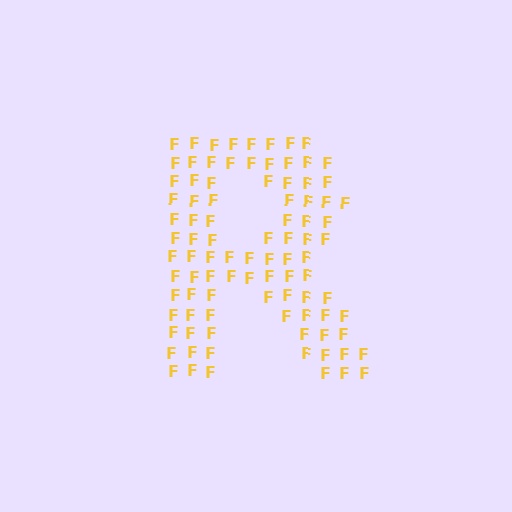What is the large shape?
The large shape is the letter R.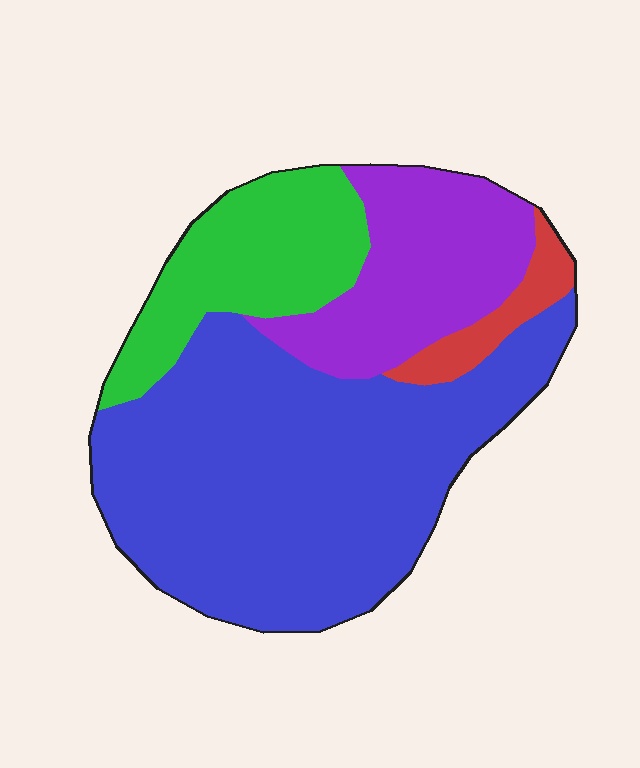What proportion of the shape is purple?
Purple takes up between a sixth and a third of the shape.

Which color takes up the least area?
Red, at roughly 5%.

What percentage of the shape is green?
Green covers 18% of the shape.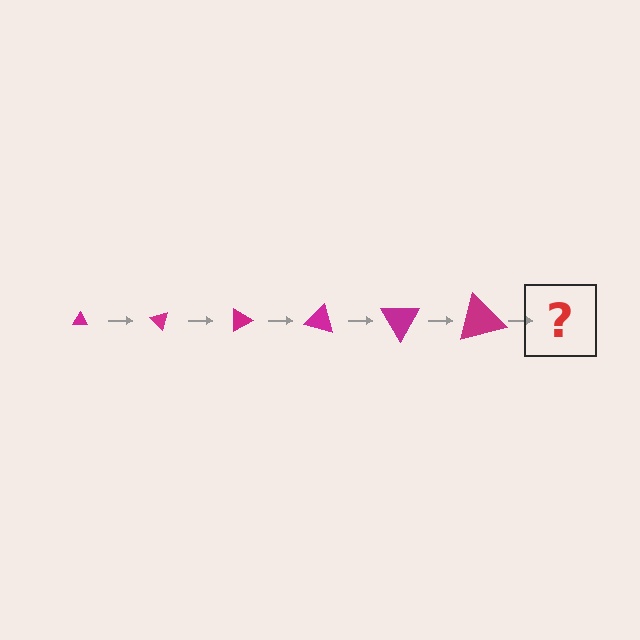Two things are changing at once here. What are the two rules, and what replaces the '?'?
The two rules are that the triangle grows larger each step and it rotates 45 degrees each step. The '?' should be a triangle, larger than the previous one and rotated 270 degrees from the start.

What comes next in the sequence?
The next element should be a triangle, larger than the previous one and rotated 270 degrees from the start.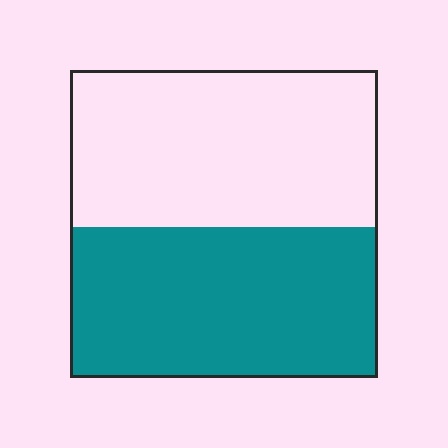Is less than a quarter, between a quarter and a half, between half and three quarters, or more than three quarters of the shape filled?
Between a quarter and a half.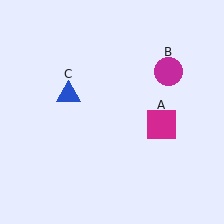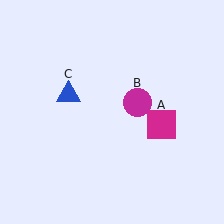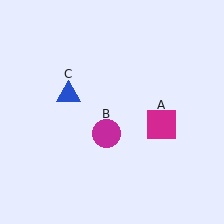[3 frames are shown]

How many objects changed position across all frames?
1 object changed position: magenta circle (object B).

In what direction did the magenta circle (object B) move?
The magenta circle (object B) moved down and to the left.